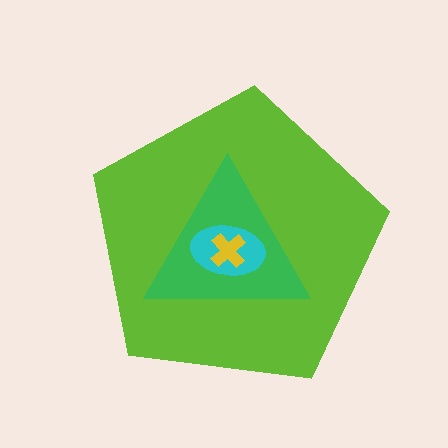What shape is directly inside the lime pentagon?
The green triangle.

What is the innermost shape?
The yellow cross.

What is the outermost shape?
The lime pentagon.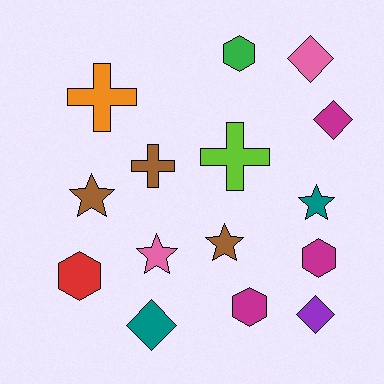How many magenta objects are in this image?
There are 3 magenta objects.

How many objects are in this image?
There are 15 objects.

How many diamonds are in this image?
There are 4 diamonds.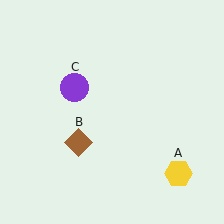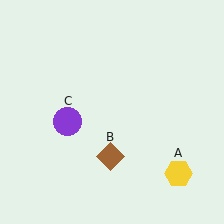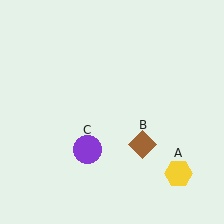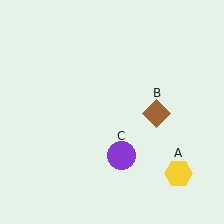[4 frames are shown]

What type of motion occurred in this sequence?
The brown diamond (object B), purple circle (object C) rotated counterclockwise around the center of the scene.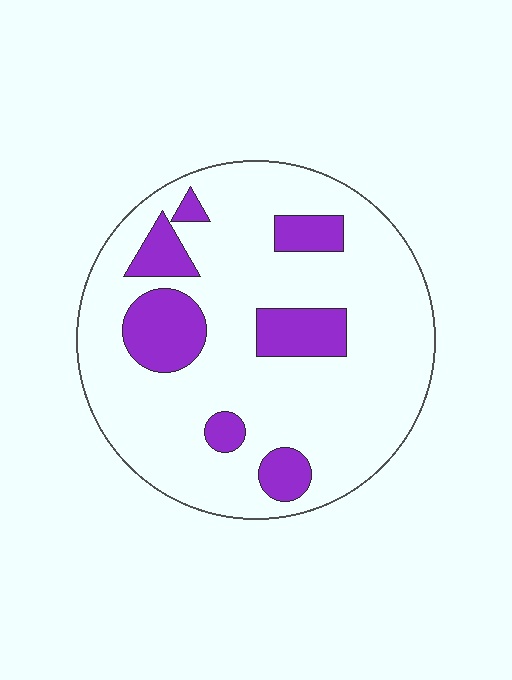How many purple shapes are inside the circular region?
7.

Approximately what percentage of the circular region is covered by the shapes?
Approximately 20%.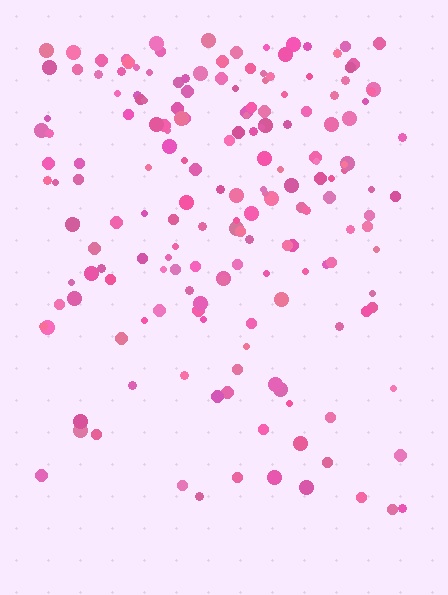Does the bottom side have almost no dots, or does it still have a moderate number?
Still a moderate number, just noticeably fewer than the top.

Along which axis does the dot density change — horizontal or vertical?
Vertical.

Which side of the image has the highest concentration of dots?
The top.